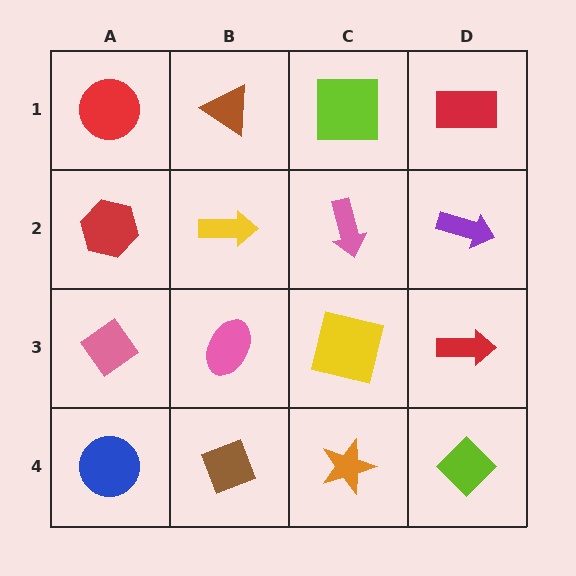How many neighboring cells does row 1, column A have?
2.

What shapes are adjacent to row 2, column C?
A lime square (row 1, column C), a yellow square (row 3, column C), a yellow arrow (row 2, column B), a purple arrow (row 2, column D).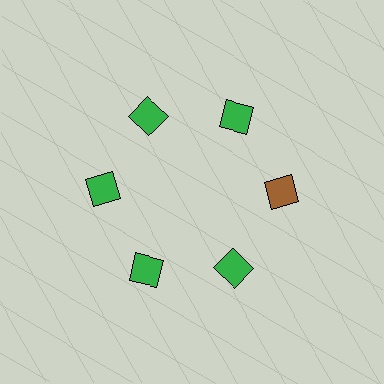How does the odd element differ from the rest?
It has a different color: brown instead of green.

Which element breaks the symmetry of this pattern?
The brown diamond at roughly the 3 o'clock position breaks the symmetry. All other shapes are green diamonds.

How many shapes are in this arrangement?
There are 6 shapes arranged in a ring pattern.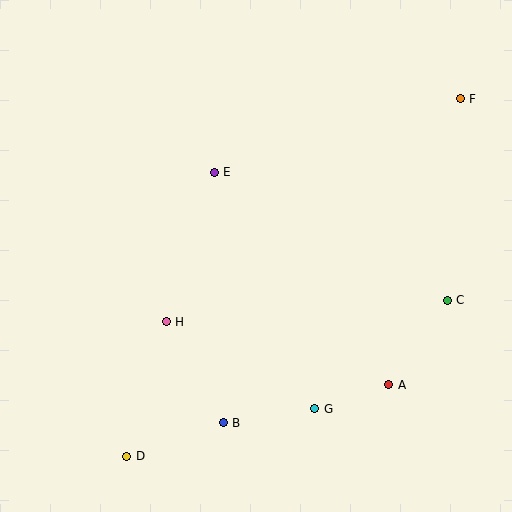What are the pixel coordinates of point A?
Point A is at (389, 385).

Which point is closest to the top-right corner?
Point F is closest to the top-right corner.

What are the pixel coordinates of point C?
Point C is at (447, 300).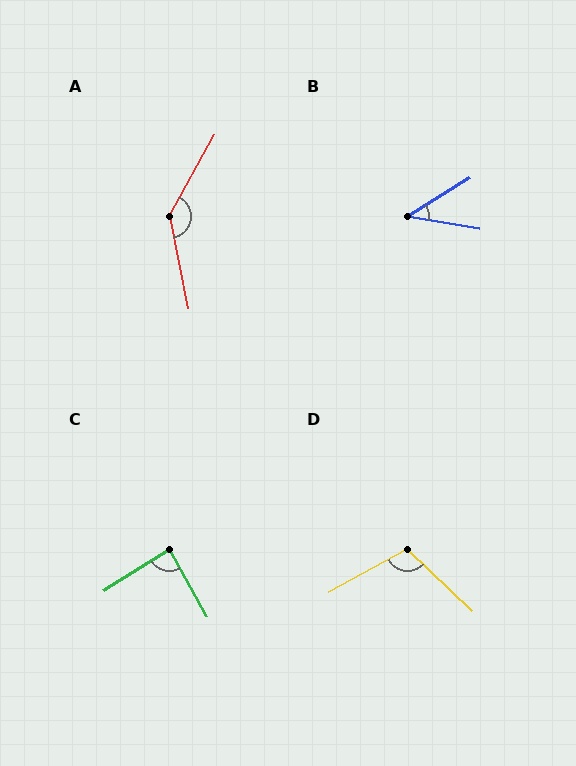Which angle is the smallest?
B, at approximately 42 degrees.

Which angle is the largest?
A, at approximately 140 degrees.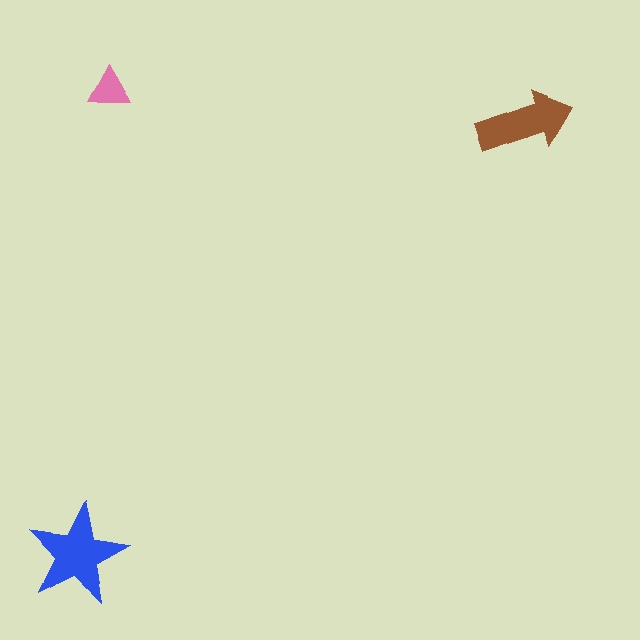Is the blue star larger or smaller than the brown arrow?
Larger.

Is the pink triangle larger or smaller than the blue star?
Smaller.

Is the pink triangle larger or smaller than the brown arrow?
Smaller.